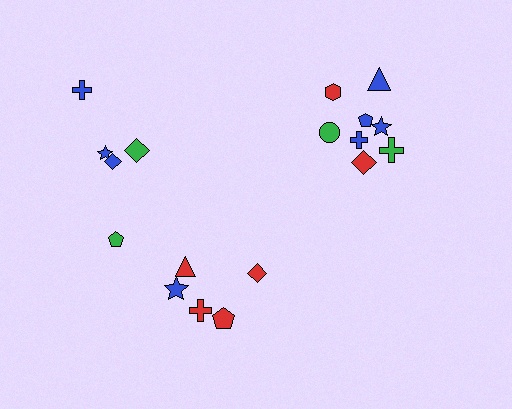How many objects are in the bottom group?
There are 5 objects.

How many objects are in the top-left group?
There are 5 objects.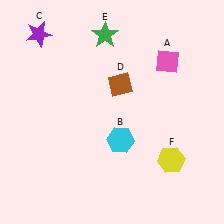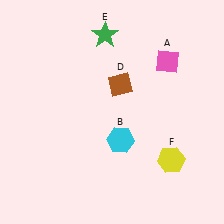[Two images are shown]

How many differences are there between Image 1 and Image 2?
There is 1 difference between the two images.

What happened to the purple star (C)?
The purple star (C) was removed in Image 2. It was in the top-left area of Image 1.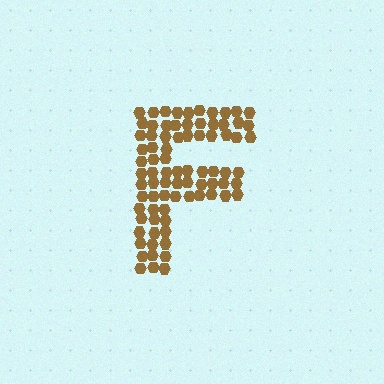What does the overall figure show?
The overall figure shows the letter F.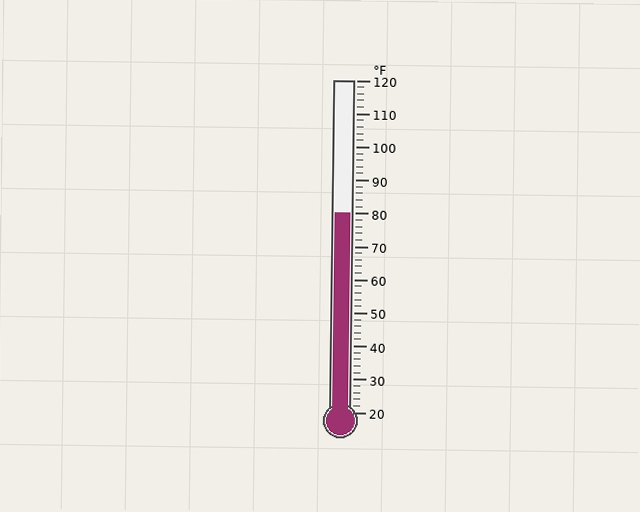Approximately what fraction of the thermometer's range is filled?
The thermometer is filled to approximately 60% of its range.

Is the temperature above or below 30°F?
The temperature is above 30°F.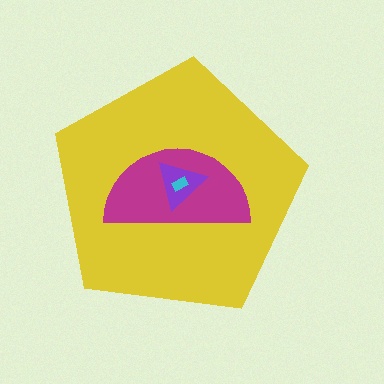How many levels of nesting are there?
4.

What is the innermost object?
The cyan rectangle.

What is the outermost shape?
The yellow pentagon.